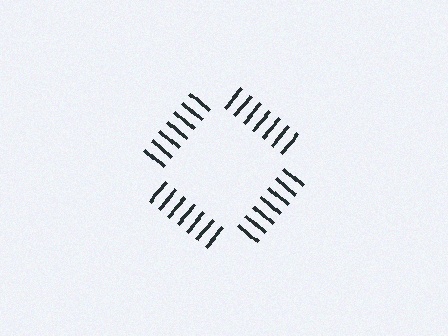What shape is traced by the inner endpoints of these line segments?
An illusory square — the line segments terminate on its edges but no continuous stroke is drawn.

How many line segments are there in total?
28 — 7 along each of the 4 edges.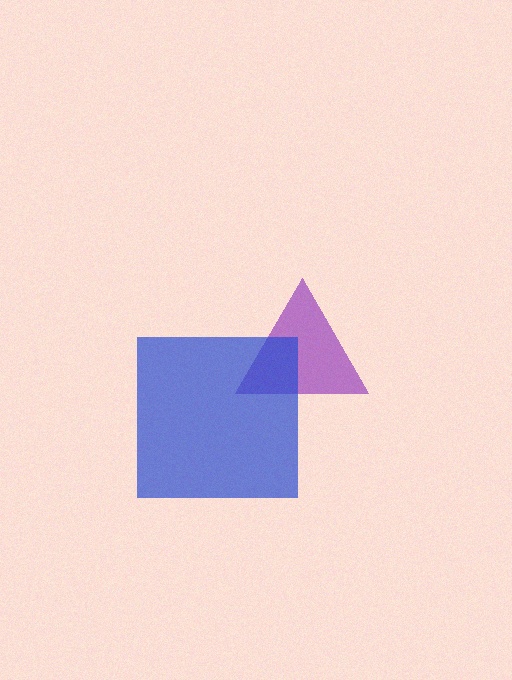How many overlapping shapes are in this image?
There are 2 overlapping shapes in the image.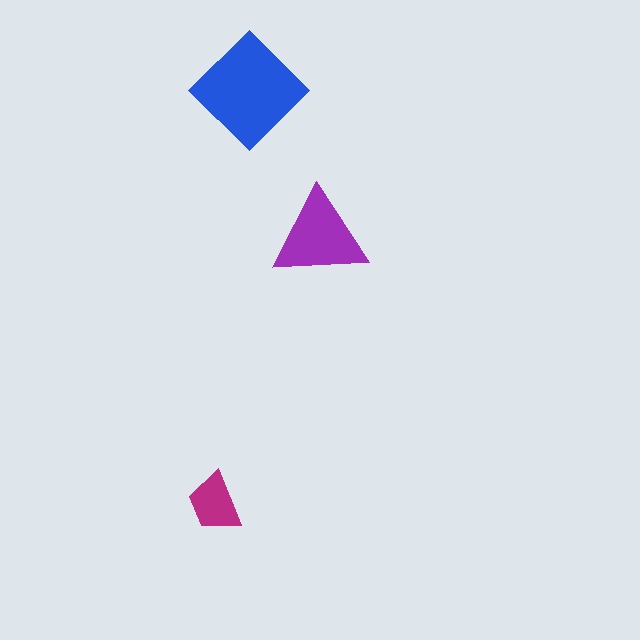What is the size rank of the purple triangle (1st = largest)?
2nd.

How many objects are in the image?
There are 3 objects in the image.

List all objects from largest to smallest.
The blue diamond, the purple triangle, the magenta trapezoid.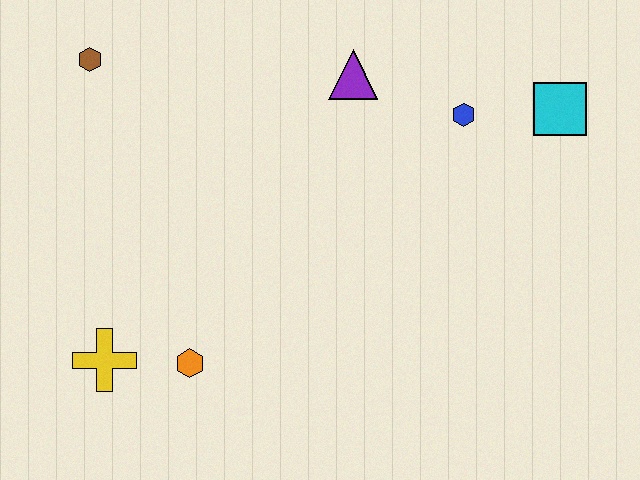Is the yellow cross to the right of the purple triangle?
No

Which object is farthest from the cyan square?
The yellow cross is farthest from the cyan square.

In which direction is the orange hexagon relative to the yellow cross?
The orange hexagon is to the right of the yellow cross.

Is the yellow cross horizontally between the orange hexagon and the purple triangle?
No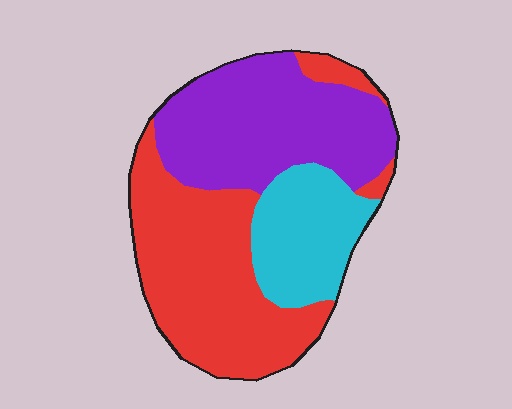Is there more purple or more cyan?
Purple.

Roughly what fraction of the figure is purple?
Purple covers 37% of the figure.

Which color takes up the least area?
Cyan, at roughly 20%.